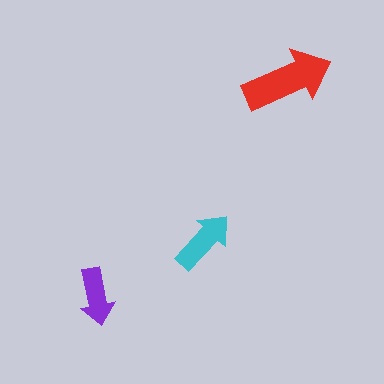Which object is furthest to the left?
The purple arrow is leftmost.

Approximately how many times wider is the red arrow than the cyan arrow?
About 1.5 times wider.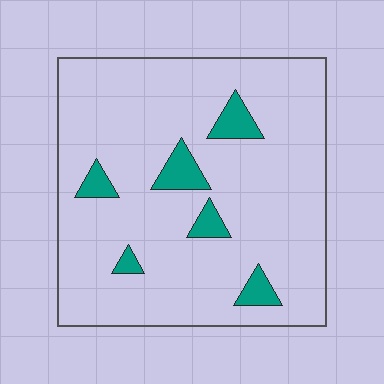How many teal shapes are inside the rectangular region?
6.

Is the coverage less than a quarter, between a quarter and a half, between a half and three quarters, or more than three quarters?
Less than a quarter.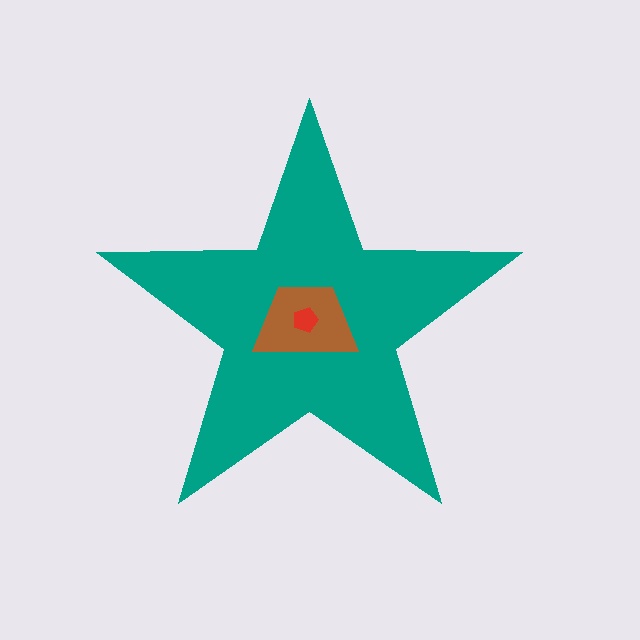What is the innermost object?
The red pentagon.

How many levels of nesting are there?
3.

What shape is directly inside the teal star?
The brown trapezoid.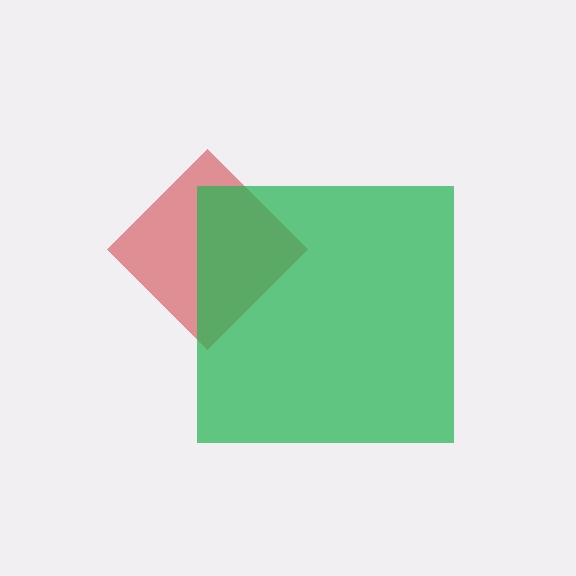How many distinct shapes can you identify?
There are 2 distinct shapes: a red diamond, a green square.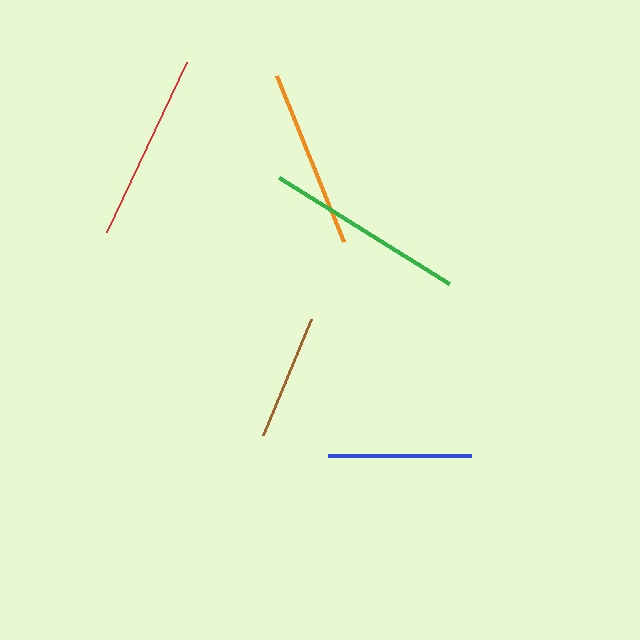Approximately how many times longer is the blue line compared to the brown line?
The blue line is approximately 1.1 times the length of the brown line.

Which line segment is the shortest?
The brown line is the shortest at approximately 125 pixels.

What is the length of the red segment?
The red segment is approximately 188 pixels long.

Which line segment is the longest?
The green line is the longest at approximately 200 pixels.